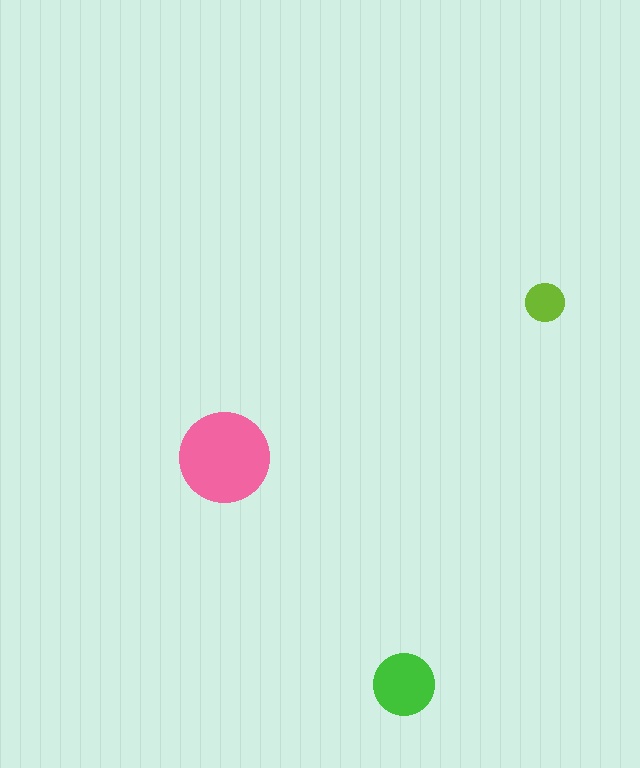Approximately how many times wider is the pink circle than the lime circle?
About 2.5 times wider.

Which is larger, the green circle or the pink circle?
The pink one.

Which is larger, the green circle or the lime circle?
The green one.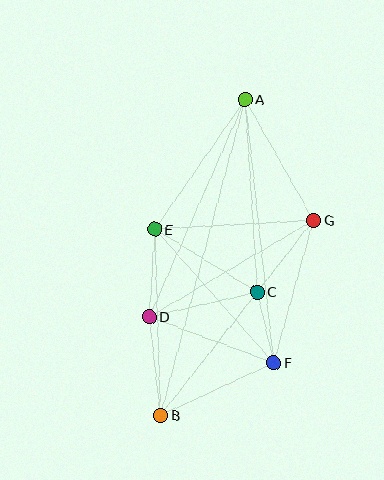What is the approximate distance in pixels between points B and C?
The distance between B and C is approximately 157 pixels.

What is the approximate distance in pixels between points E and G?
The distance between E and G is approximately 160 pixels.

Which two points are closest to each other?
Points C and F are closest to each other.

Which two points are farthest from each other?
Points A and B are farthest from each other.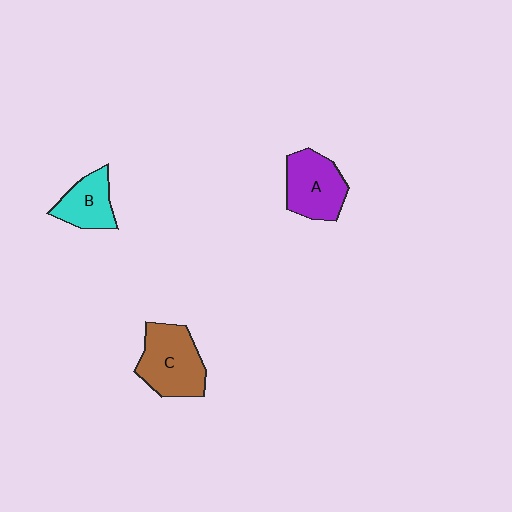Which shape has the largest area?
Shape C (brown).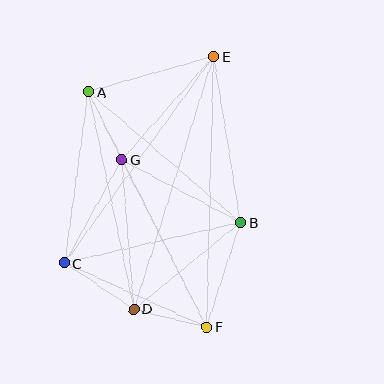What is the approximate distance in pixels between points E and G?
The distance between E and G is approximately 138 pixels.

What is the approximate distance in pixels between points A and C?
The distance between A and C is approximately 173 pixels.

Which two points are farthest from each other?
Points E and F are farthest from each other.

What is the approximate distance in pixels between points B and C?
The distance between B and C is approximately 181 pixels.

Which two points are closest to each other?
Points D and F are closest to each other.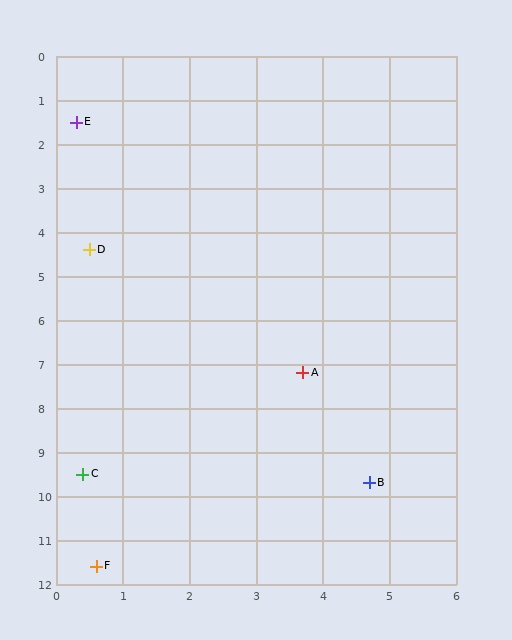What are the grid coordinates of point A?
Point A is at approximately (3.7, 7.2).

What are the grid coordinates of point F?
Point F is at approximately (0.6, 11.6).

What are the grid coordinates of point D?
Point D is at approximately (0.5, 4.4).